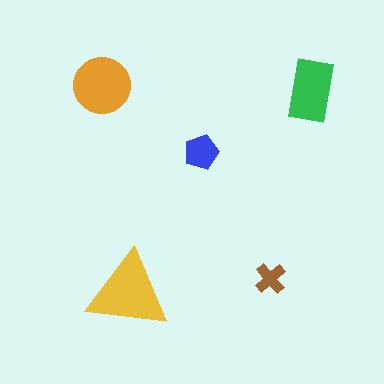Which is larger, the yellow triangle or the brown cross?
The yellow triangle.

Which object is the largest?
The yellow triangle.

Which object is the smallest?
The brown cross.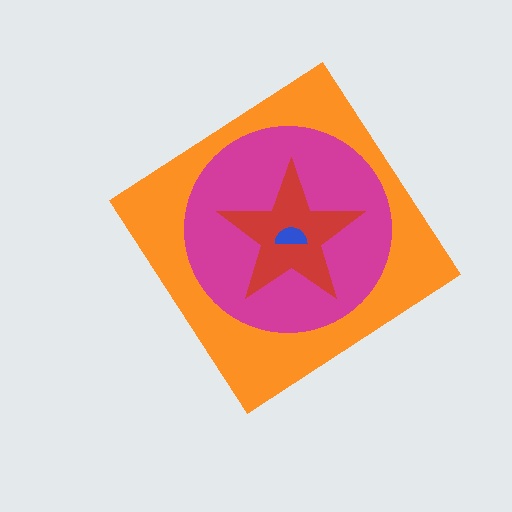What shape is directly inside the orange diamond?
The magenta circle.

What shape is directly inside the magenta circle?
The red star.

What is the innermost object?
The blue semicircle.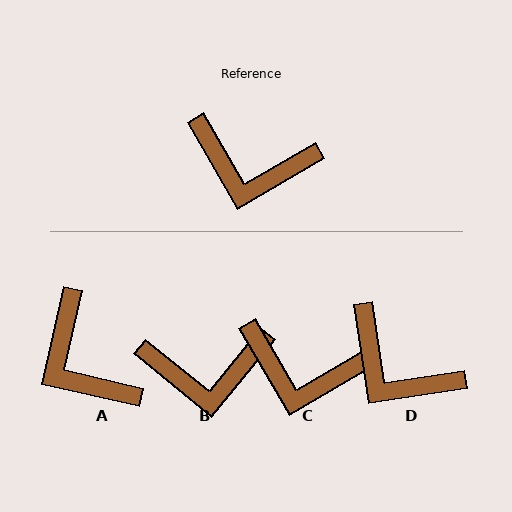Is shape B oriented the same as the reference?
No, it is off by about 21 degrees.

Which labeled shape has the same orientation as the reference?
C.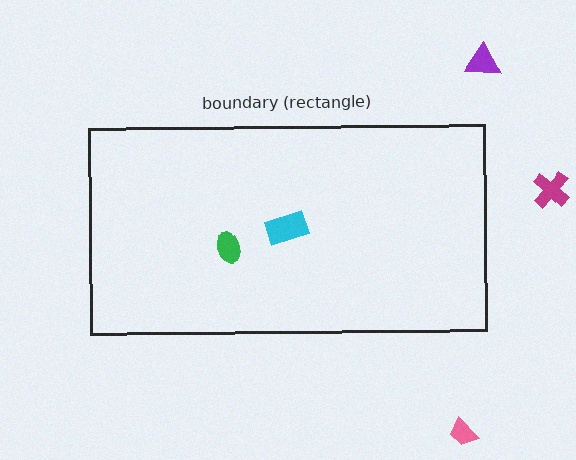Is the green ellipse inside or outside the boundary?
Inside.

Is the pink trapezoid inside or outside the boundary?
Outside.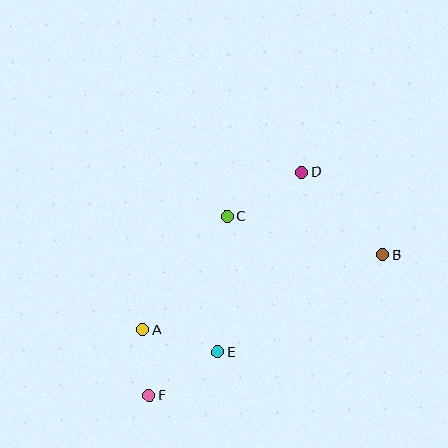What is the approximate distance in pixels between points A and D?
The distance between A and D is approximately 224 pixels.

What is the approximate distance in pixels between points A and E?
The distance between A and E is approximately 78 pixels.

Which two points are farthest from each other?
Points B and F are farthest from each other.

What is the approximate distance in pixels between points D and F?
The distance between D and F is approximately 271 pixels.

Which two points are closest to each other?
Points A and F are closest to each other.